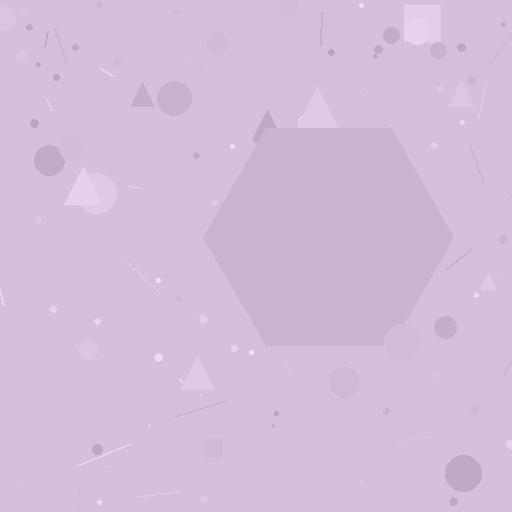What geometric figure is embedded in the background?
A hexagon is embedded in the background.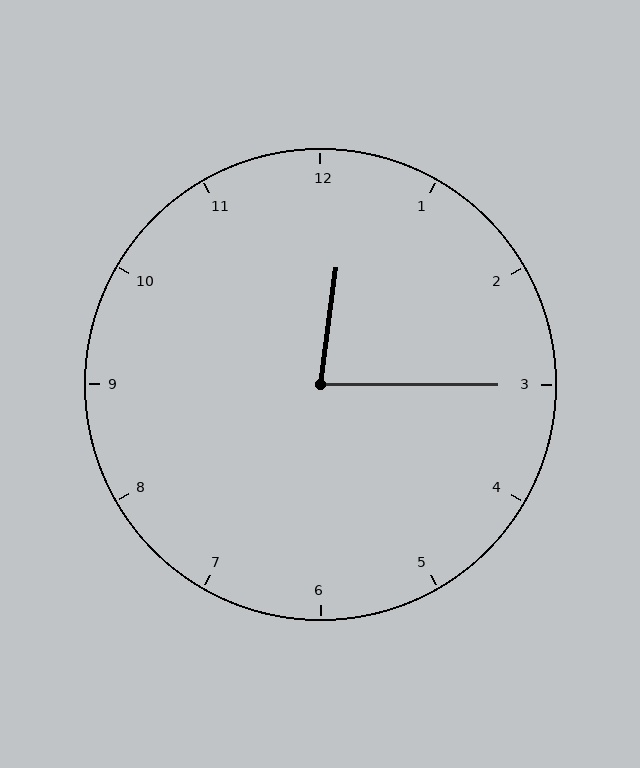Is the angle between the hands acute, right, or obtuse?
It is acute.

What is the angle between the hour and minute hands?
Approximately 82 degrees.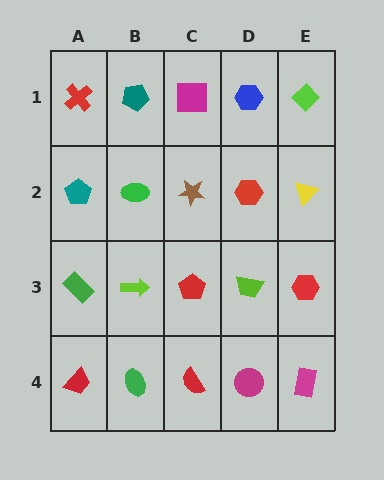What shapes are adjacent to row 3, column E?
A yellow triangle (row 2, column E), a magenta rectangle (row 4, column E), a lime trapezoid (row 3, column D).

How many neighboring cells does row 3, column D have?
4.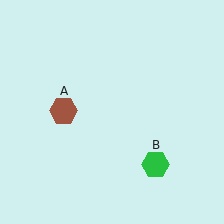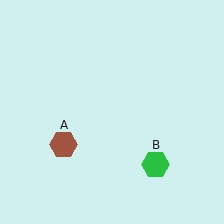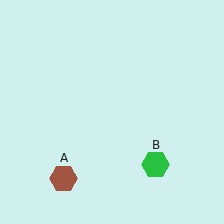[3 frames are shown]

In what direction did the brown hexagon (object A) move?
The brown hexagon (object A) moved down.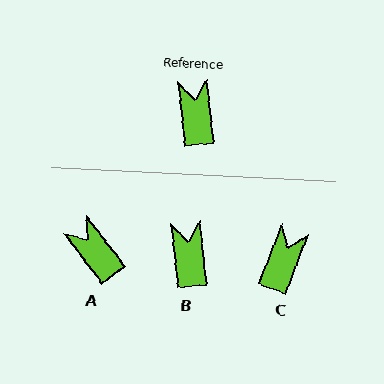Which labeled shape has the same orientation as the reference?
B.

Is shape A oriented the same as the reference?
No, it is off by about 31 degrees.